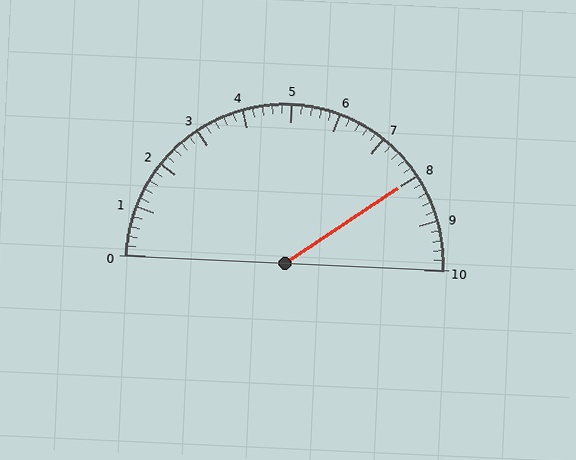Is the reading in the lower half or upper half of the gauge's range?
The reading is in the upper half of the range (0 to 10).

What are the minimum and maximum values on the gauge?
The gauge ranges from 0 to 10.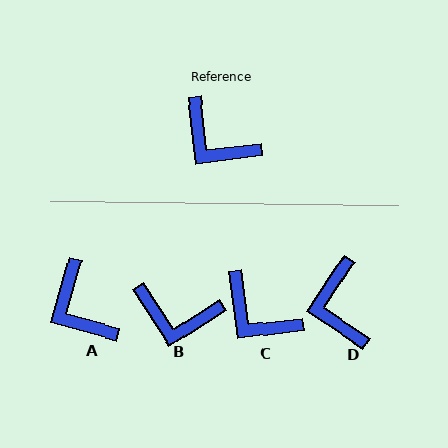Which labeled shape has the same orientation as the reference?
C.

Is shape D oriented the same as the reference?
No, it is off by about 40 degrees.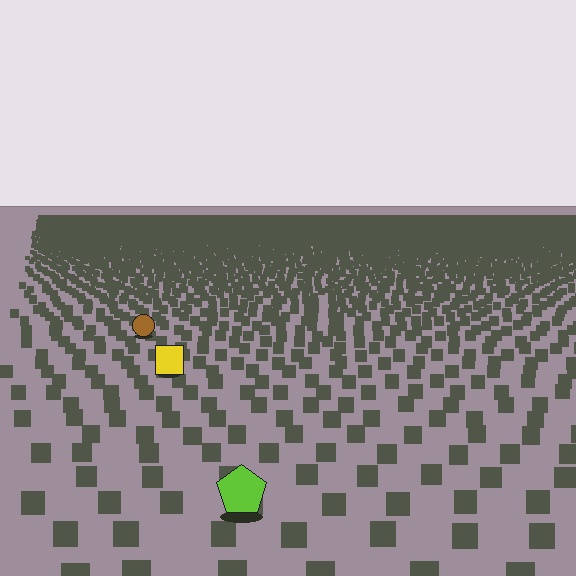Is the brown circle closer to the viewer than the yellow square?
No. The yellow square is closer — you can tell from the texture gradient: the ground texture is coarser near it.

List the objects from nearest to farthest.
From nearest to farthest: the lime pentagon, the yellow square, the brown circle.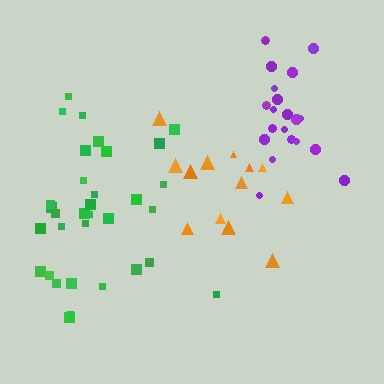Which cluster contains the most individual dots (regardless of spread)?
Green (33).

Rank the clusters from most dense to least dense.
purple, green, orange.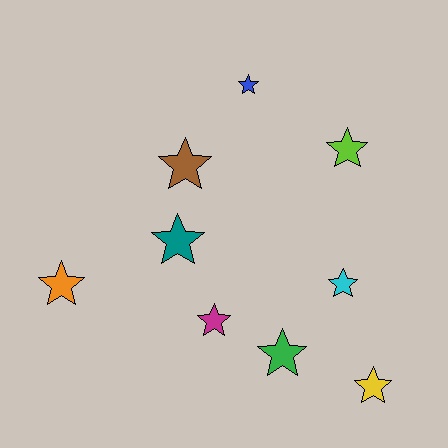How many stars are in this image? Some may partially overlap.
There are 9 stars.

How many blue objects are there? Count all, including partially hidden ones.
There is 1 blue object.